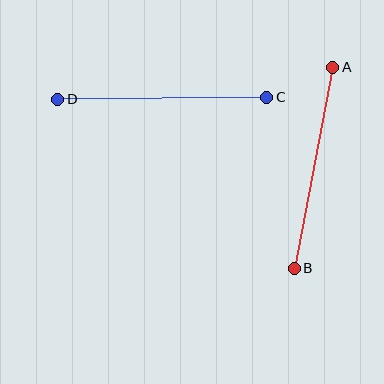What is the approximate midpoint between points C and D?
The midpoint is at approximately (162, 98) pixels.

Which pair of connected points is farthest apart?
Points C and D are farthest apart.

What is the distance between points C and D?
The distance is approximately 209 pixels.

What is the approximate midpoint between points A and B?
The midpoint is at approximately (313, 168) pixels.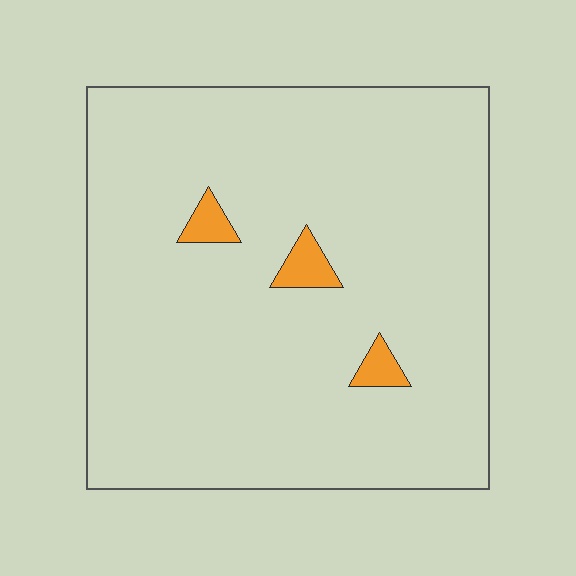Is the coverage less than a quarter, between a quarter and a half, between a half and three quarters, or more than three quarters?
Less than a quarter.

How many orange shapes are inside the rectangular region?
3.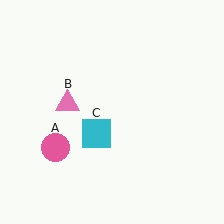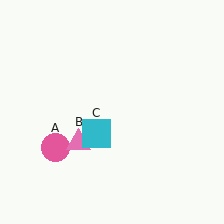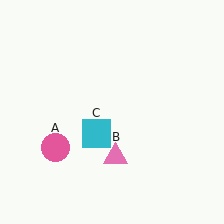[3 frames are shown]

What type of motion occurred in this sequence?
The pink triangle (object B) rotated counterclockwise around the center of the scene.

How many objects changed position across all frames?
1 object changed position: pink triangle (object B).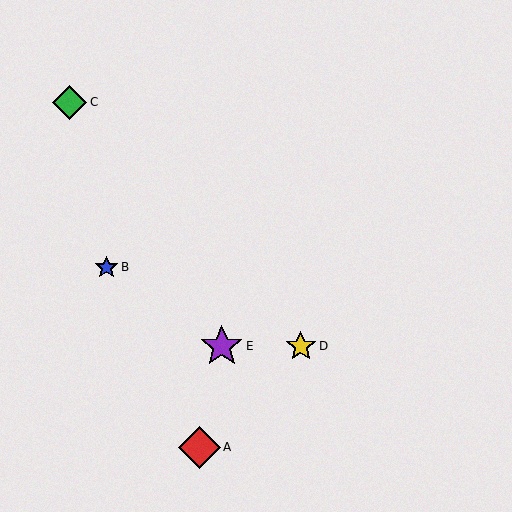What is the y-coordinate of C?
Object C is at y≈102.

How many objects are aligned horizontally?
2 objects (D, E) are aligned horizontally.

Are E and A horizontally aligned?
No, E is at y≈346 and A is at y≈447.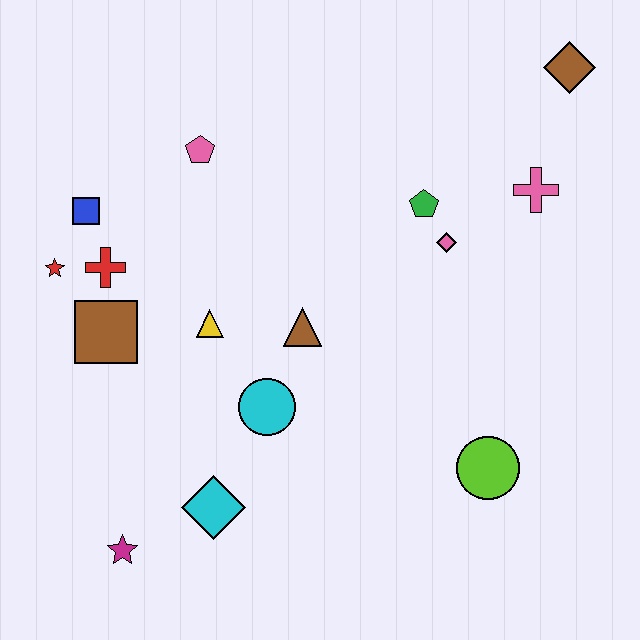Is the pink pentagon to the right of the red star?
Yes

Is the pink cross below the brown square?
No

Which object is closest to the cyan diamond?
The magenta star is closest to the cyan diamond.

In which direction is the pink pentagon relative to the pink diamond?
The pink pentagon is to the left of the pink diamond.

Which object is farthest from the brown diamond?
The magenta star is farthest from the brown diamond.